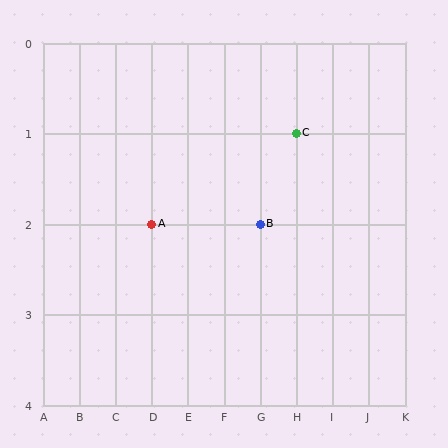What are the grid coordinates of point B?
Point B is at grid coordinates (G, 2).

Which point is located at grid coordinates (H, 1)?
Point C is at (H, 1).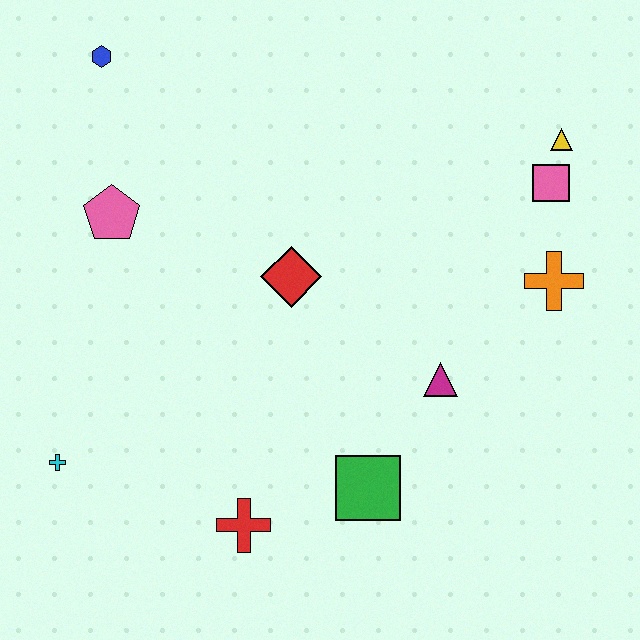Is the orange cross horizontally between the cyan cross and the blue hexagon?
No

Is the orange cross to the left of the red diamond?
No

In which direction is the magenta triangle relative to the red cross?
The magenta triangle is to the right of the red cross.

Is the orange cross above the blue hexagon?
No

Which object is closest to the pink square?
The yellow triangle is closest to the pink square.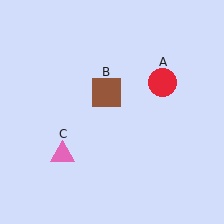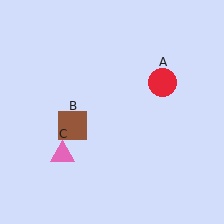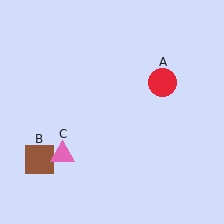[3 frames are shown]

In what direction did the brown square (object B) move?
The brown square (object B) moved down and to the left.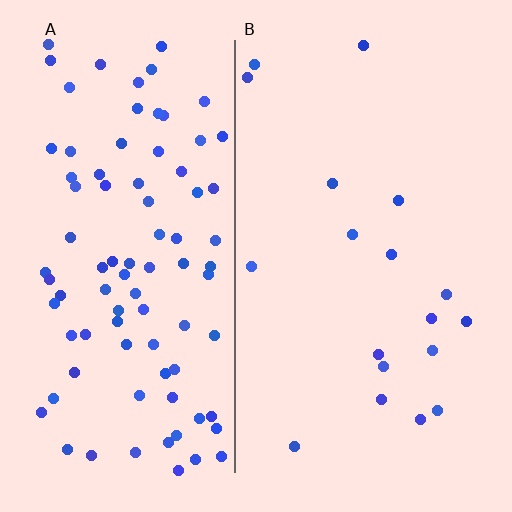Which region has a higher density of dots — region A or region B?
A (the left).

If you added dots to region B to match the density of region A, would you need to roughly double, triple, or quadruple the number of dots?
Approximately quadruple.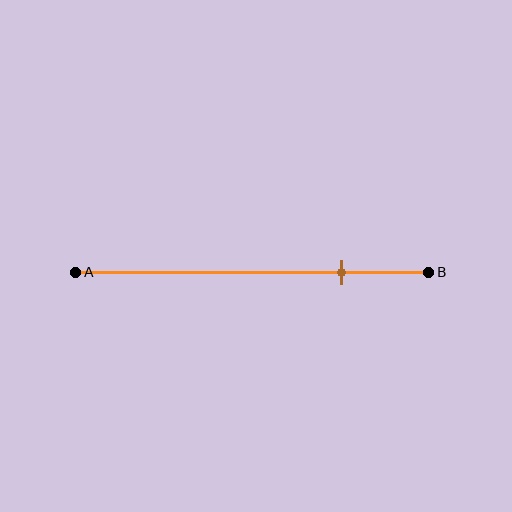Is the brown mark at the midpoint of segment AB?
No, the mark is at about 75% from A, not at the 50% midpoint.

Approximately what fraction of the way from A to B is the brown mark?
The brown mark is approximately 75% of the way from A to B.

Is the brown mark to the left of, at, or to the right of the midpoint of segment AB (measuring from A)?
The brown mark is to the right of the midpoint of segment AB.